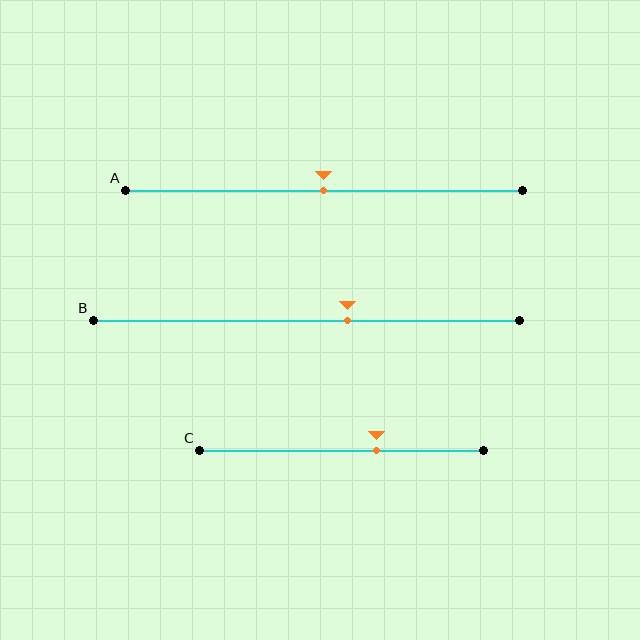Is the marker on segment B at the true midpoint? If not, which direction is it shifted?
No, the marker on segment B is shifted to the right by about 10% of the segment length.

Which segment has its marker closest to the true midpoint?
Segment A has its marker closest to the true midpoint.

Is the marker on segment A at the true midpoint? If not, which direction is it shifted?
Yes, the marker on segment A is at the true midpoint.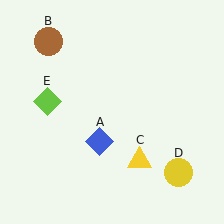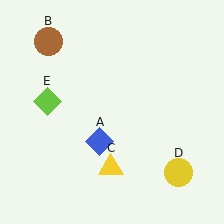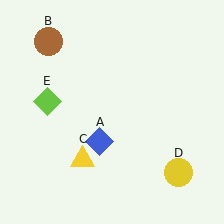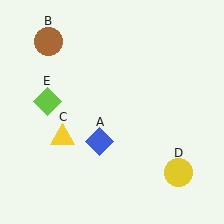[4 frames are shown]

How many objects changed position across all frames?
1 object changed position: yellow triangle (object C).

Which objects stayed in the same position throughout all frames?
Blue diamond (object A) and brown circle (object B) and yellow circle (object D) and lime diamond (object E) remained stationary.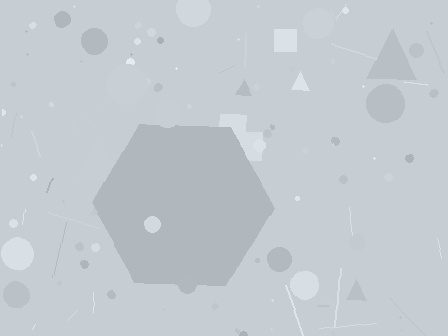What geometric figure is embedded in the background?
A hexagon is embedded in the background.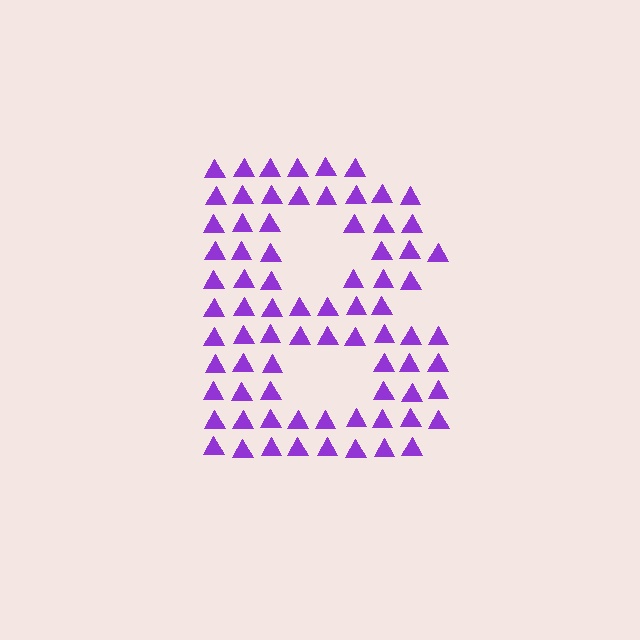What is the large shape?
The large shape is the letter B.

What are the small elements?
The small elements are triangles.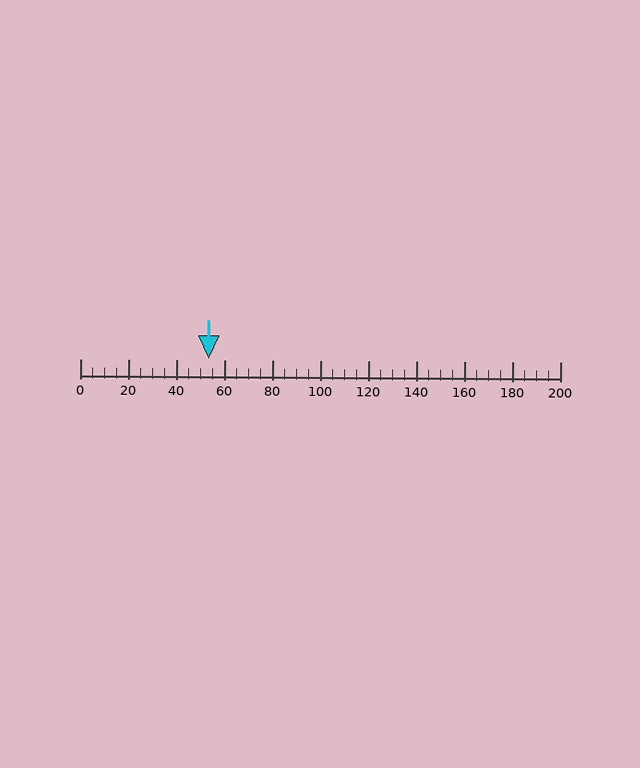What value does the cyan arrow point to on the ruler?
The cyan arrow points to approximately 54.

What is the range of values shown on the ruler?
The ruler shows values from 0 to 200.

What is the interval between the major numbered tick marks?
The major tick marks are spaced 20 units apart.